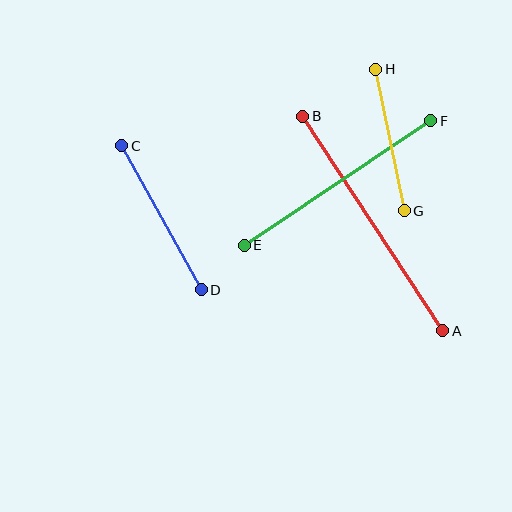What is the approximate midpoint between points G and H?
The midpoint is at approximately (390, 140) pixels.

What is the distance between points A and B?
The distance is approximately 256 pixels.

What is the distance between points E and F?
The distance is approximately 225 pixels.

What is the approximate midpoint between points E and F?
The midpoint is at approximately (338, 183) pixels.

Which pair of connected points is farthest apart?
Points A and B are farthest apart.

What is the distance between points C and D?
The distance is approximately 165 pixels.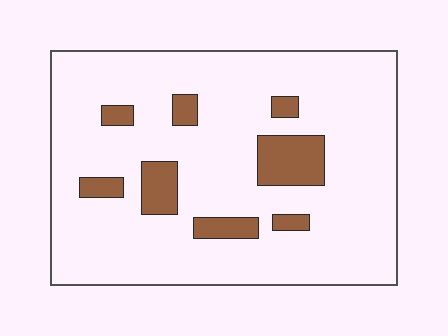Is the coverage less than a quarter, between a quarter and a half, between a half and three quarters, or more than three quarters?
Less than a quarter.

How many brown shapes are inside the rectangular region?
8.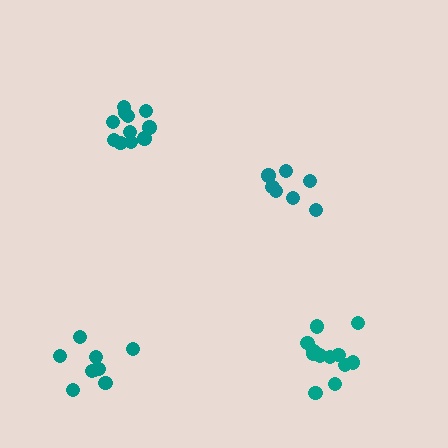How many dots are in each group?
Group 1: 7 dots, Group 2: 11 dots, Group 3: 12 dots, Group 4: 9 dots (39 total).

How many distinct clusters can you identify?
There are 4 distinct clusters.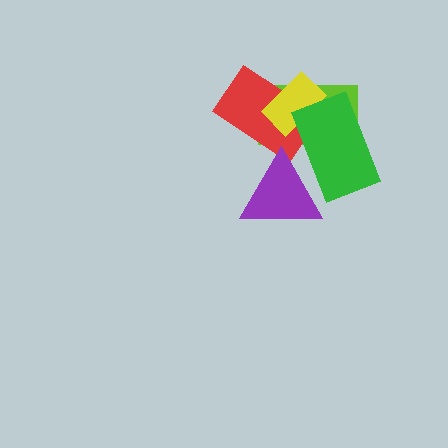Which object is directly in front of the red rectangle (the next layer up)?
The yellow rectangle is directly in front of the red rectangle.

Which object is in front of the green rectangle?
The purple triangle is in front of the green rectangle.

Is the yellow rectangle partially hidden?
Yes, it is partially covered by another shape.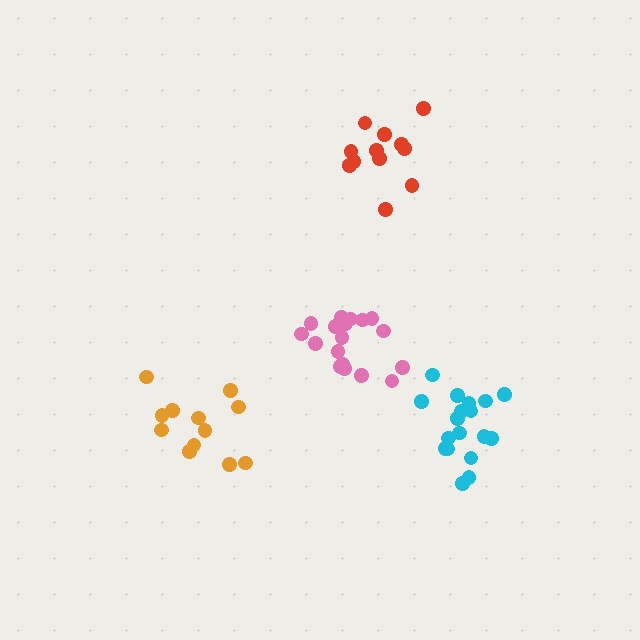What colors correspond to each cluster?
The clusters are colored: orange, cyan, pink, red.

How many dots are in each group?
Group 1: 12 dots, Group 2: 18 dots, Group 3: 18 dots, Group 4: 12 dots (60 total).